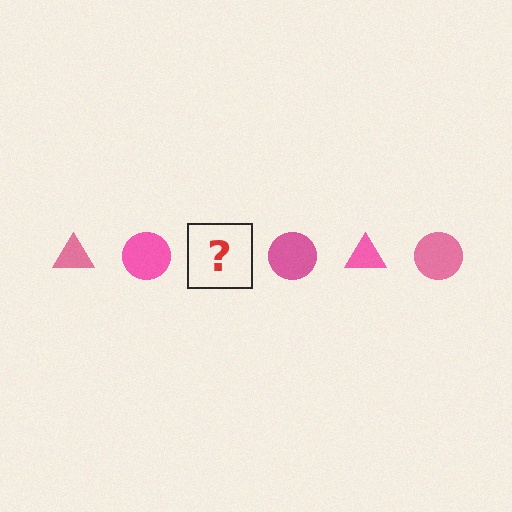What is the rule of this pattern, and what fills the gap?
The rule is that the pattern cycles through triangle, circle shapes in pink. The gap should be filled with a pink triangle.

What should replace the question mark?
The question mark should be replaced with a pink triangle.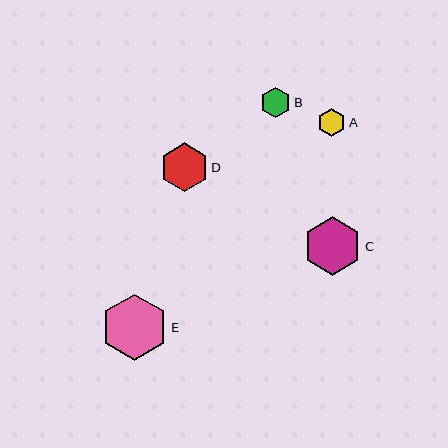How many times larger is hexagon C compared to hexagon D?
Hexagon C is approximately 1.2 times the size of hexagon D.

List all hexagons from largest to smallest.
From largest to smallest: E, C, D, B, A.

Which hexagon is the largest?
Hexagon E is the largest with a size of approximately 66 pixels.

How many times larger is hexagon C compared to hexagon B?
Hexagon C is approximately 1.9 times the size of hexagon B.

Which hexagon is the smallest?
Hexagon A is the smallest with a size of approximately 28 pixels.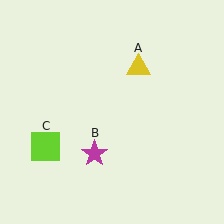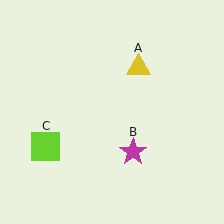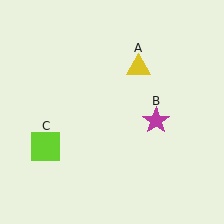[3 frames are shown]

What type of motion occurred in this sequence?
The magenta star (object B) rotated counterclockwise around the center of the scene.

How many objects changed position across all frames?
1 object changed position: magenta star (object B).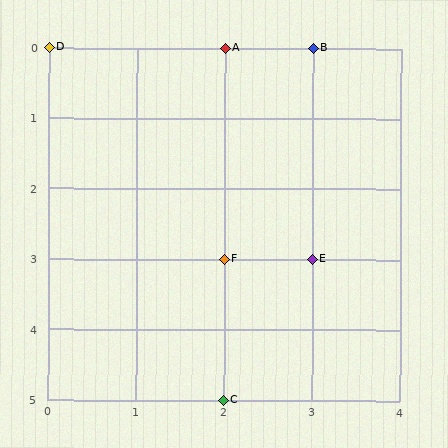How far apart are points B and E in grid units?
Points B and E are 3 rows apart.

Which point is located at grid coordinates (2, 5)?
Point C is at (2, 5).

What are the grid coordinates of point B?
Point B is at grid coordinates (3, 0).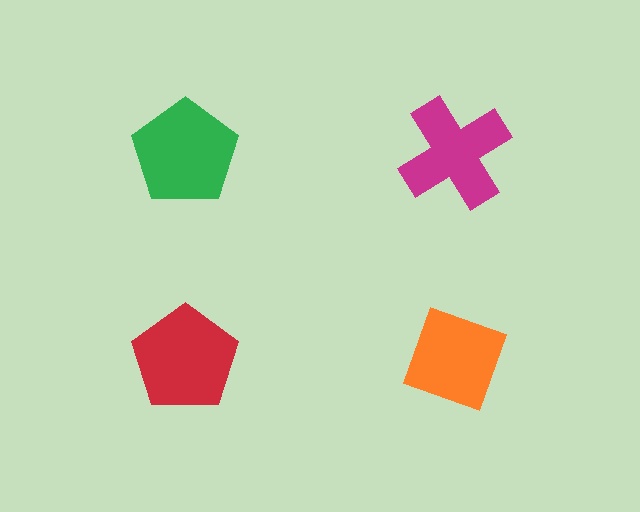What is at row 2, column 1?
A red pentagon.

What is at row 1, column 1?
A green pentagon.